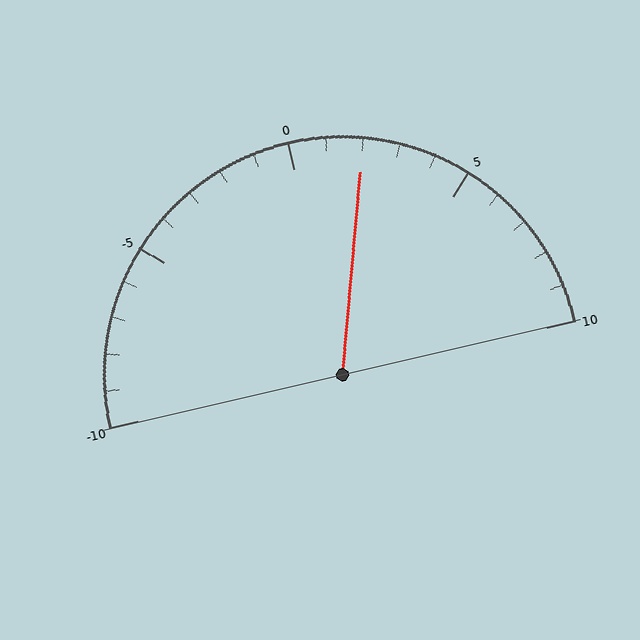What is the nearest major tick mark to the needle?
The nearest major tick mark is 0.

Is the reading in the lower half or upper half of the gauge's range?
The reading is in the upper half of the range (-10 to 10).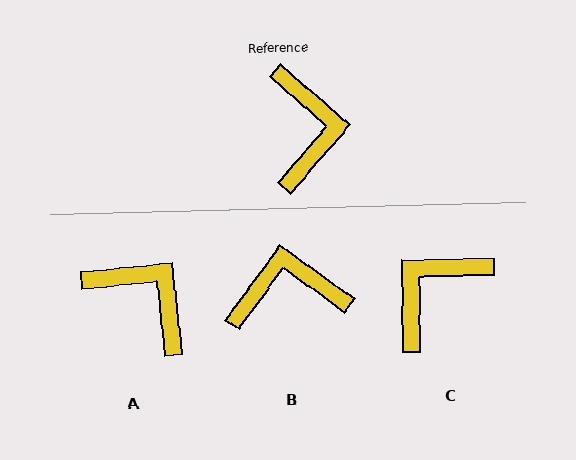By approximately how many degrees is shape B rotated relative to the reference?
Approximately 95 degrees counter-clockwise.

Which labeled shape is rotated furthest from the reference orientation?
C, about 132 degrees away.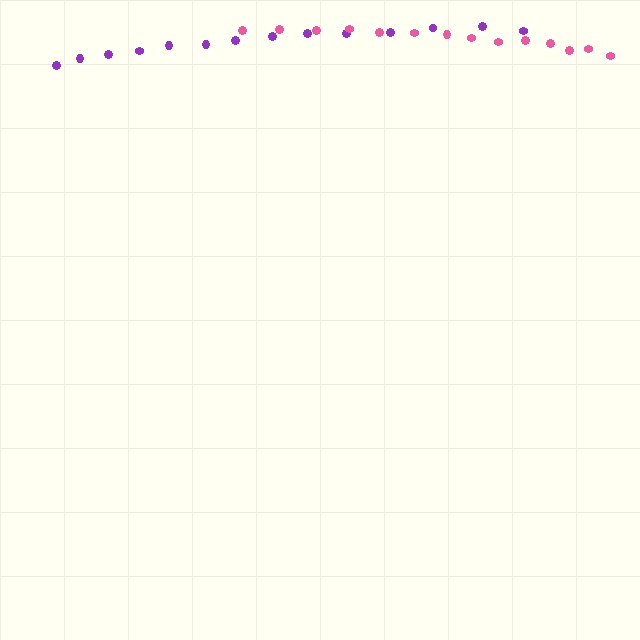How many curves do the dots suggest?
There are 2 distinct paths.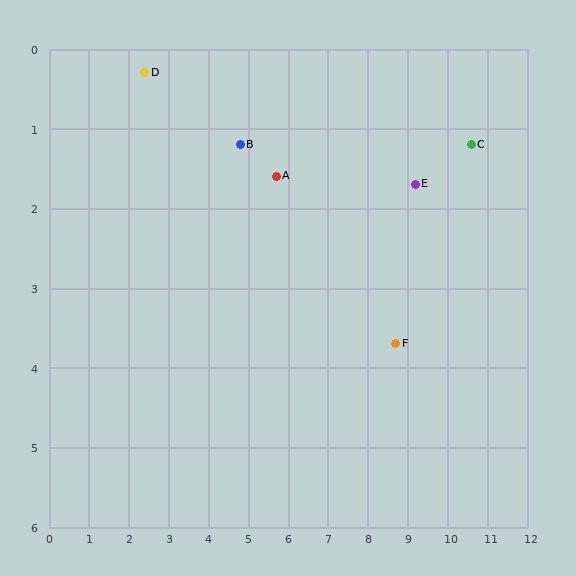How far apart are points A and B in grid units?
Points A and B are about 1.0 grid units apart.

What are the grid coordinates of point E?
Point E is at approximately (9.2, 1.7).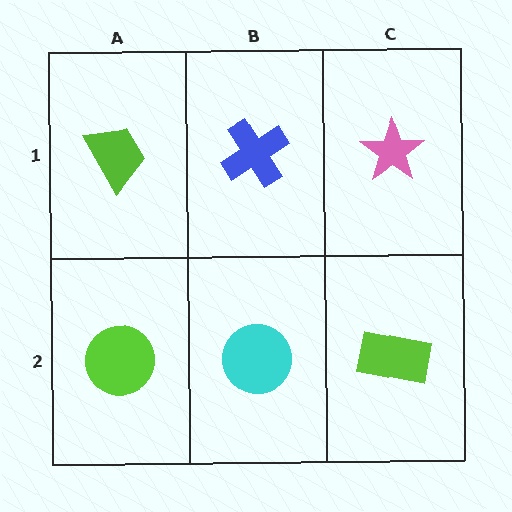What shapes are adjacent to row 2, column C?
A pink star (row 1, column C), a cyan circle (row 2, column B).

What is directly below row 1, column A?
A lime circle.